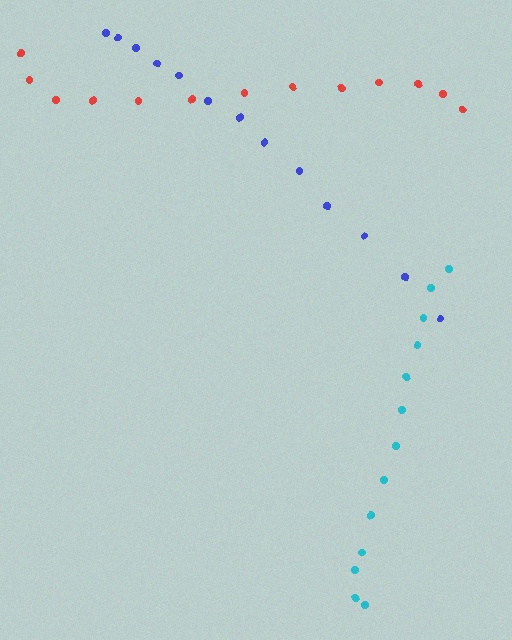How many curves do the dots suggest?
There are 3 distinct paths.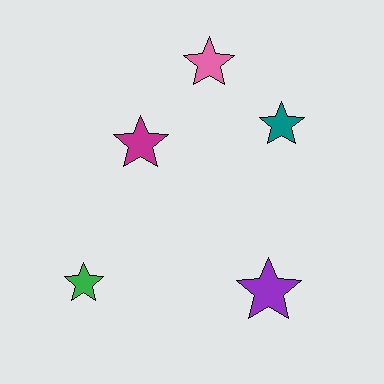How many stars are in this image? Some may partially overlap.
There are 5 stars.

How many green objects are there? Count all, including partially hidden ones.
There is 1 green object.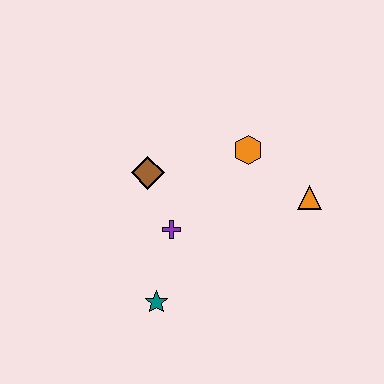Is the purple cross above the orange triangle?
No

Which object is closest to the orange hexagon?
The orange triangle is closest to the orange hexagon.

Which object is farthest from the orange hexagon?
The teal star is farthest from the orange hexagon.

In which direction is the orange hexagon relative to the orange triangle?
The orange hexagon is to the left of the orange triangle.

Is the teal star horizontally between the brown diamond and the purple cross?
Yes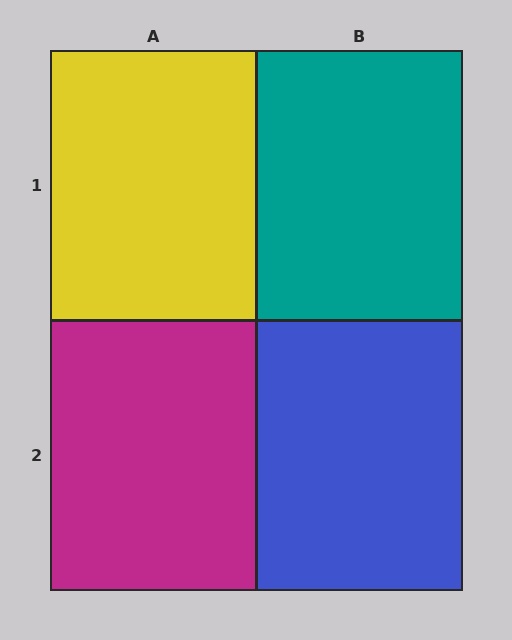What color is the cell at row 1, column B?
Teal.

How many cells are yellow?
1 cell is yellow.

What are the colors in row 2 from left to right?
Magenta, blue.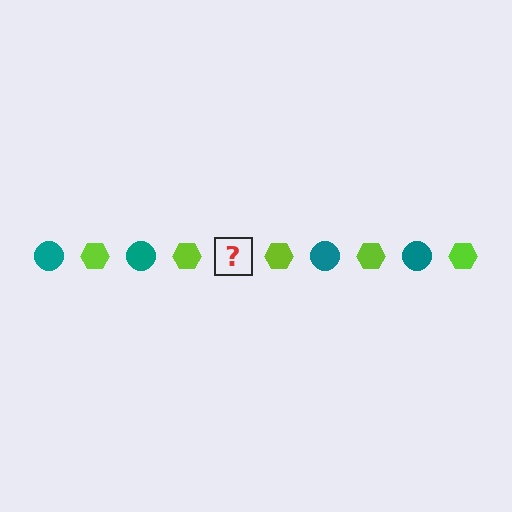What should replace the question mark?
The question mark should be replaced with a teal circle.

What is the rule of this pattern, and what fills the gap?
The rule is that the pattern alternates between teal circle and lime hexagon. The gap should be filled with a teal circle.